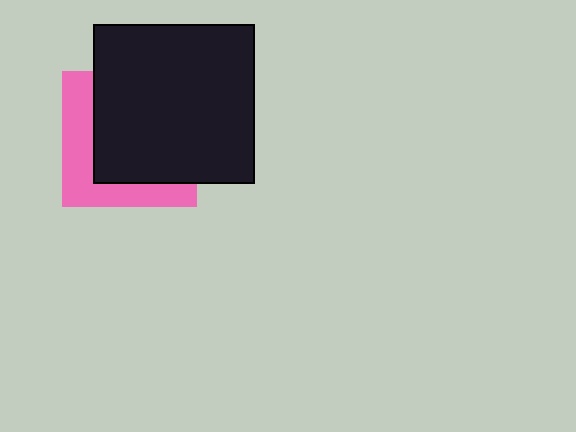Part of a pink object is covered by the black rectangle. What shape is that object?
It is a square.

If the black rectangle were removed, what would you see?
You would see the complete pink square.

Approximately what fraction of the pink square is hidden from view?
Roughly 63% of the pink square is hidden behind the black rectangle.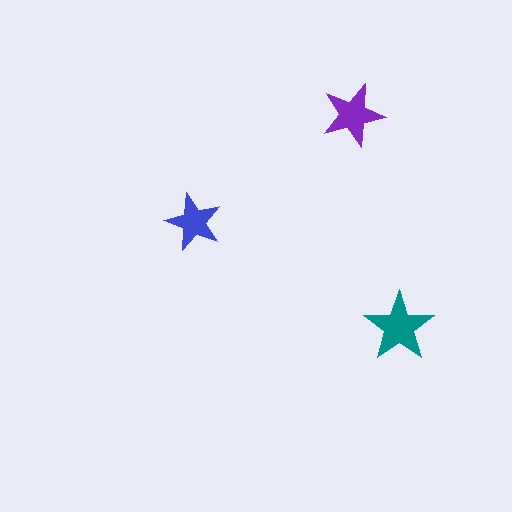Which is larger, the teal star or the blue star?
The teal one.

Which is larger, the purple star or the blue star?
The purple one.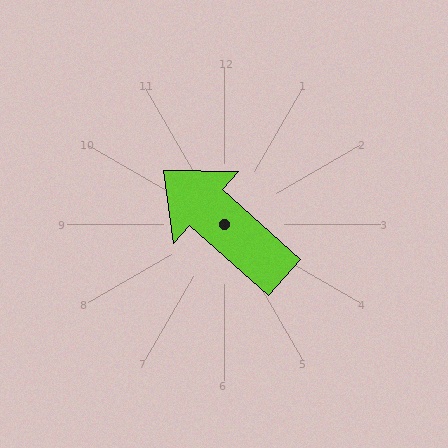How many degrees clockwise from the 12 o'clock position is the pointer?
Approximately 312 degrees.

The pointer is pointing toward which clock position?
Roughly 10 o'clock.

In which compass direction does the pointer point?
Northwest.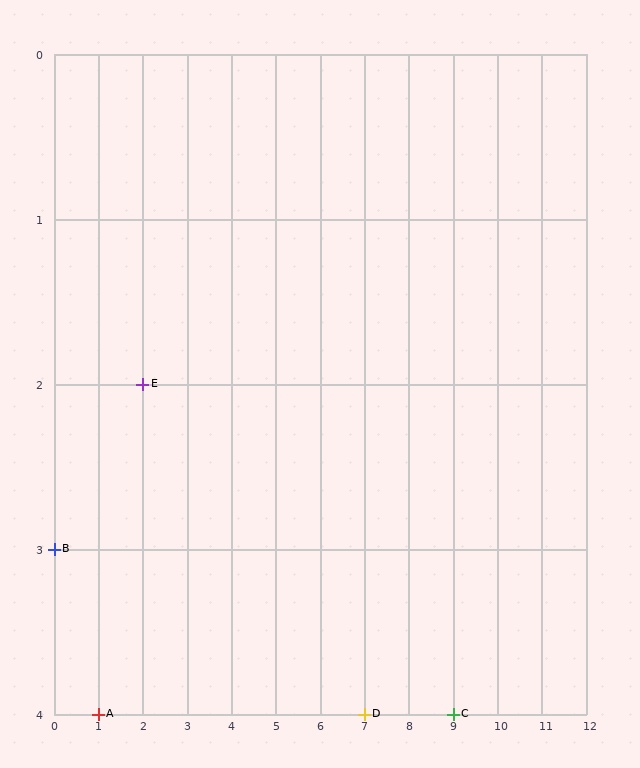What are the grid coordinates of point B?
Point B is at grid coordinates (0, 3).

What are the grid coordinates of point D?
Point D is at grid coordinates (7, 4).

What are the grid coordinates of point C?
Point C is at grid coordinates (9, 4).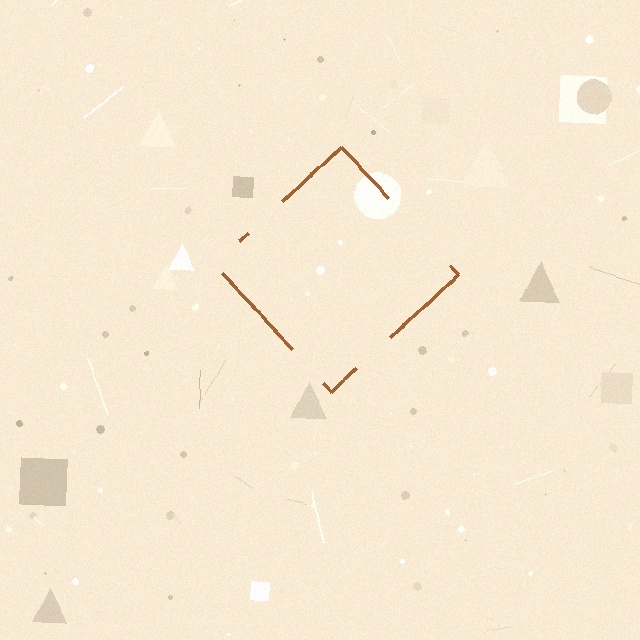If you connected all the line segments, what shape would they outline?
They would outline a diamond.